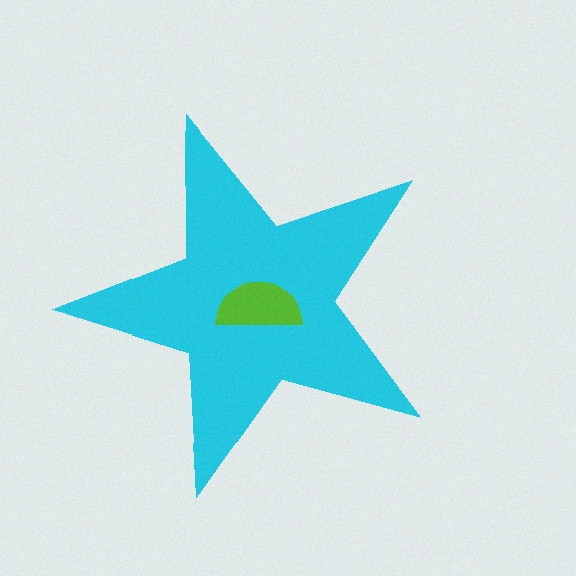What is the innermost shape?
The lime semicircle.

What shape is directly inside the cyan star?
The lime semicircle.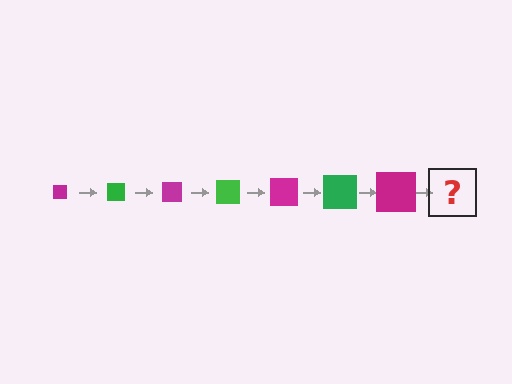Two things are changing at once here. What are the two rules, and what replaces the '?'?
The two rules are that the square grows larger each step and the color cycles through magenta and green. The '?' should be a green square, larger than the previous one.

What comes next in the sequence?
The next element should be a green square, larger than the previous one.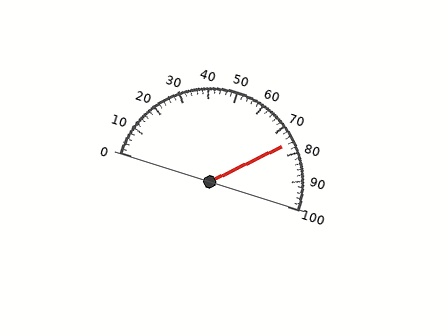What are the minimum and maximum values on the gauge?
The gauge ranges from 0 to 100.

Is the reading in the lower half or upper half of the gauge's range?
The reading is in the upper half of the range (0 to 100).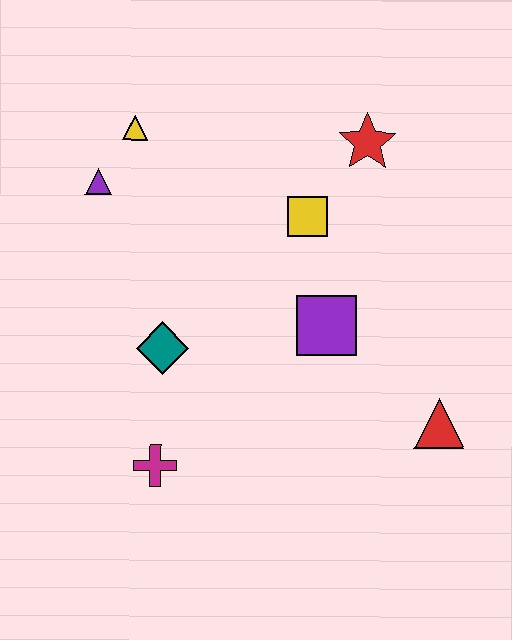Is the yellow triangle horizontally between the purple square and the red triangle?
No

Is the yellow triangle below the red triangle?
No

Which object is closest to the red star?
The yellow square is closest to the red star.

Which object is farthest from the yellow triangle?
The red triangle is farthest from the yellow triangle.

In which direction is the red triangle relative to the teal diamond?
The red triangle is to the right of the teal diamond.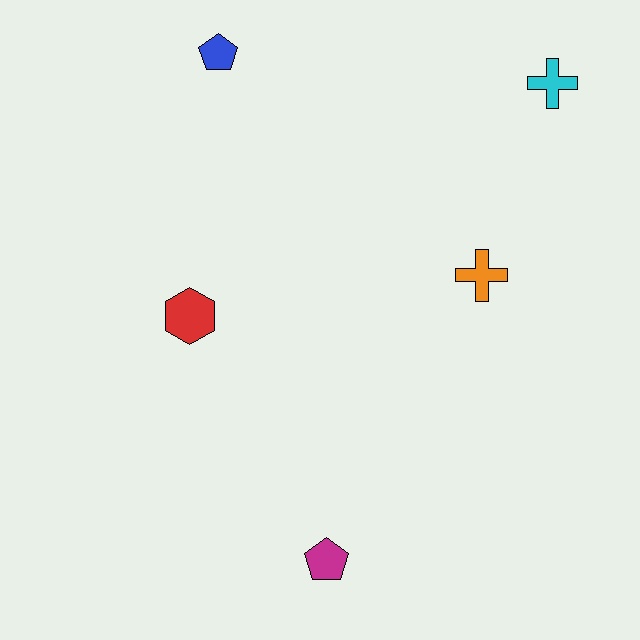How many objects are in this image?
There are 5 objects.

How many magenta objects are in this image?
There is 1 magenta object.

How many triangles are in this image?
There are no triangles.